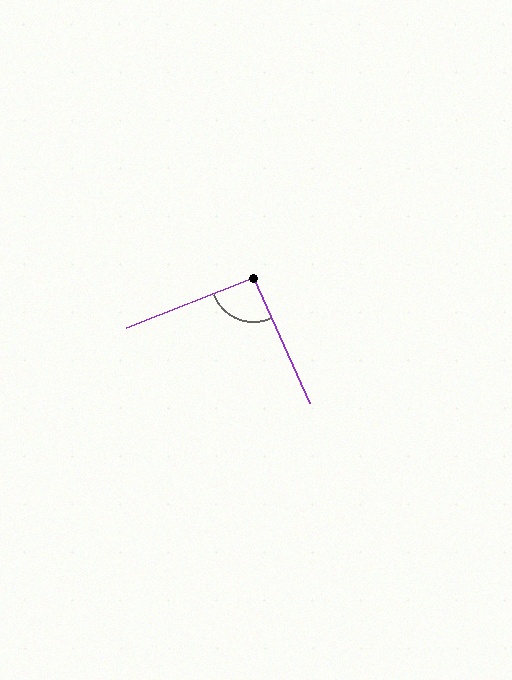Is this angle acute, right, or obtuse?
It is approximately a right angle.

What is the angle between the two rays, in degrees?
Approximately 93 degrees.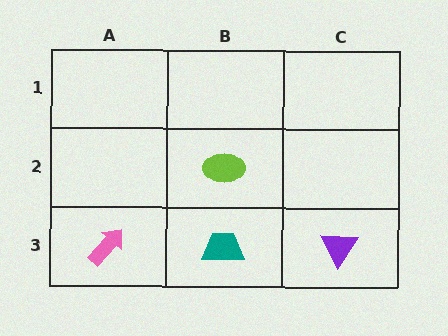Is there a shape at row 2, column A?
No, that cell is empty.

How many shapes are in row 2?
1 shape.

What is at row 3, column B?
A teal trapezoid.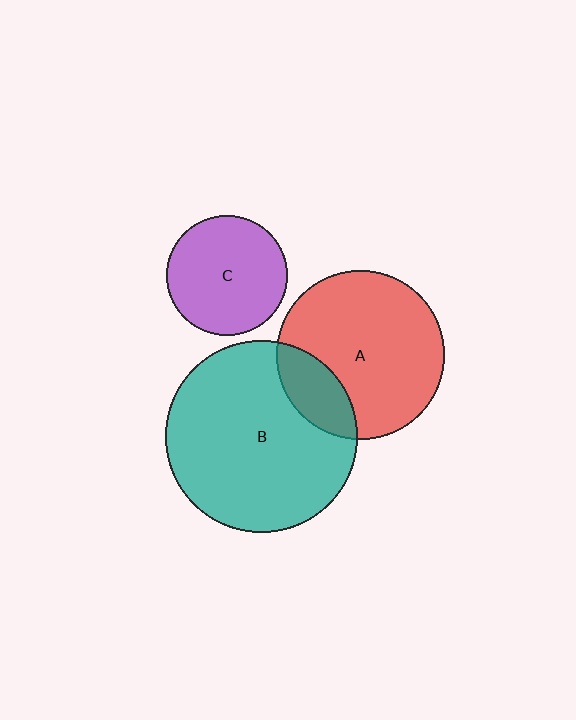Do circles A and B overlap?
Yes.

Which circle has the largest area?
Circle B (teal).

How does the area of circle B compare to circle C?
Approximately 2.5 times.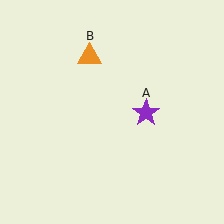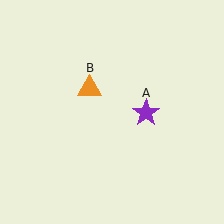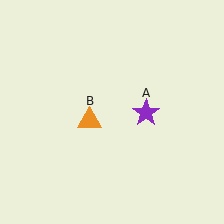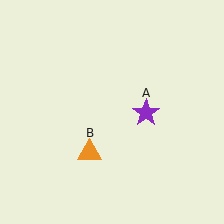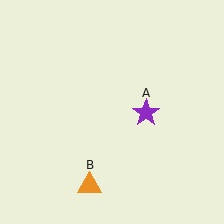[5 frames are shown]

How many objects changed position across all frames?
1 object changed position: orange triangle (object B).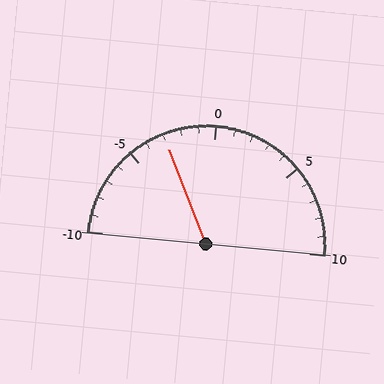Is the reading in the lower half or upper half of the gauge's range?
The reading is in the lower half of the range (-10 to 10).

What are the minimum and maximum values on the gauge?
The gauge ranges from -10 to 10.